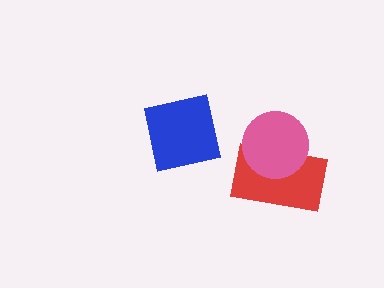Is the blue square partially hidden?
No, no other shape covers it.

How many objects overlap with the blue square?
0 objects overlap with the blue square.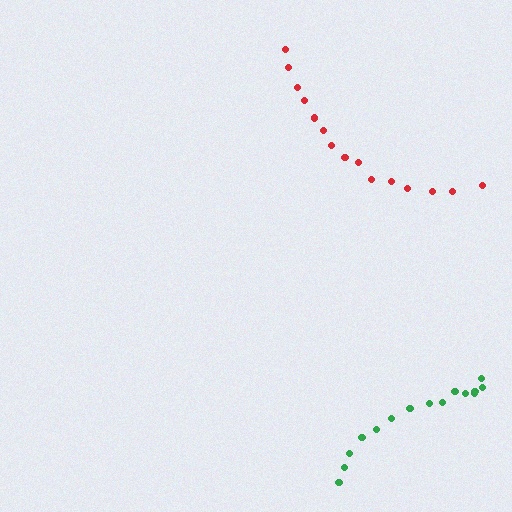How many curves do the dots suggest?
There are 2 distinct paths.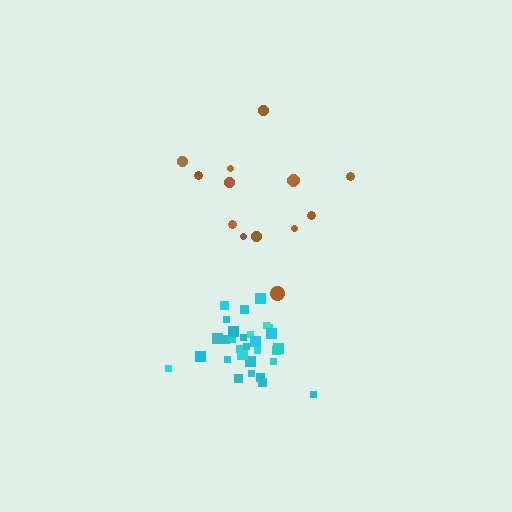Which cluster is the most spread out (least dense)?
Brown.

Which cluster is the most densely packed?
Cyan.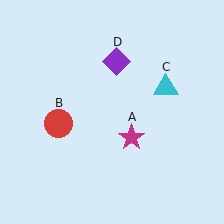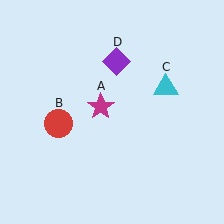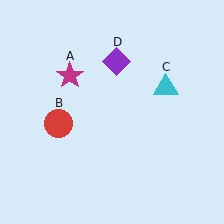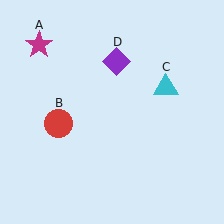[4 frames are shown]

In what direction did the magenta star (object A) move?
The magenta star (object A) moved up and to the left.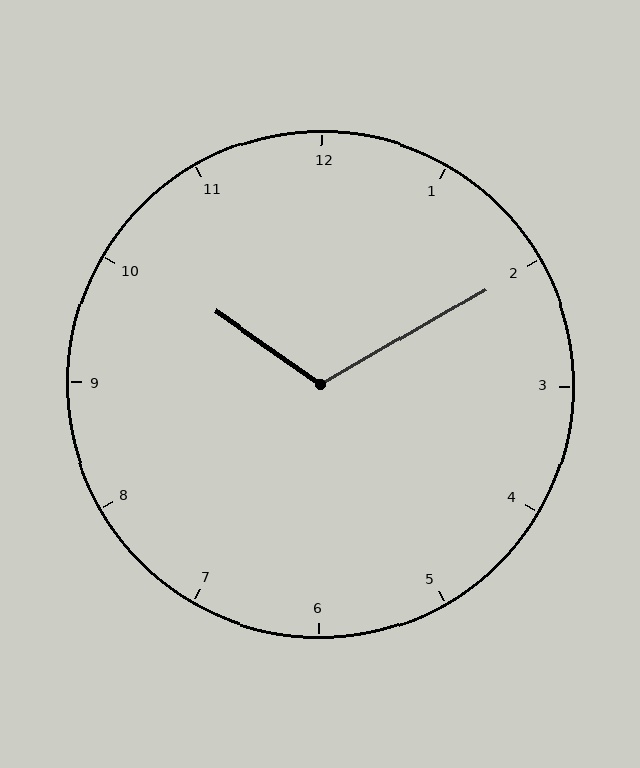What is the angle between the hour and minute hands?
Approximately 115 degrees.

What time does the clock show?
10:10.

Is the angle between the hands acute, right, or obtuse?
It is obtuse.